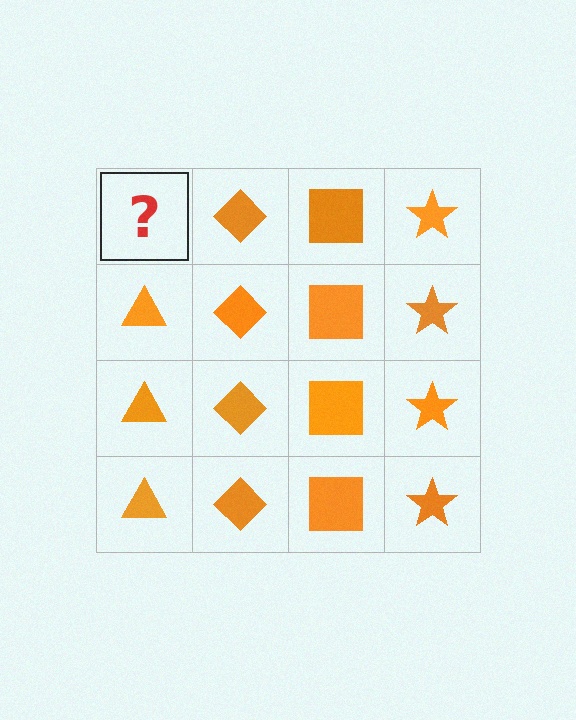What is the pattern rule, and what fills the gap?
The rule is that each column has a consistent shape. The gap should be filled with an orange triangle.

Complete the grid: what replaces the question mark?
The question mark should be replaced with an orange triangle.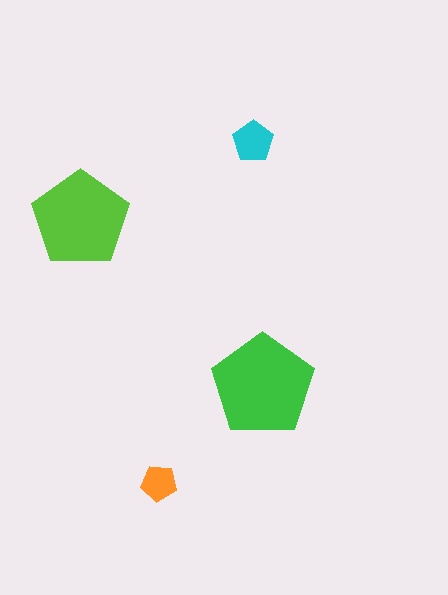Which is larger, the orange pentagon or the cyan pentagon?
The cyan one.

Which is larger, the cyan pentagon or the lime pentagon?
The lime one.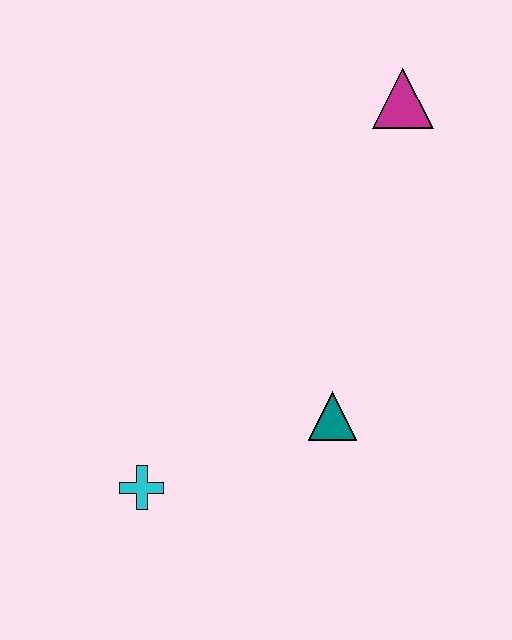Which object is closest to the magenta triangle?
The teal triangle is closest to the magenta triangle.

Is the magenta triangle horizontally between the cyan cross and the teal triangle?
No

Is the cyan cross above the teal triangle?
No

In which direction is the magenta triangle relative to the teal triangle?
The magenta triangle is above the teal triangle.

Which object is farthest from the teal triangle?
The magenta triangle is farthest from the teal triangle.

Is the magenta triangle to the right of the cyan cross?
Yes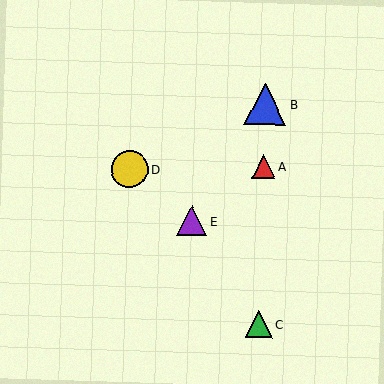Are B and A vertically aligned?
Yes, both are at x≈265.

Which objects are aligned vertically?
Objects A, B, C are aligned vertically.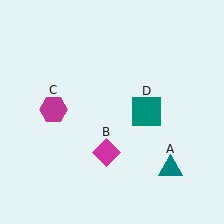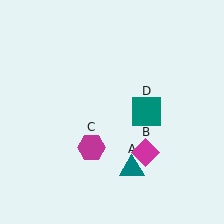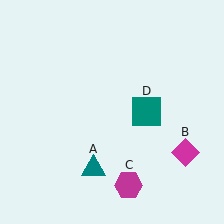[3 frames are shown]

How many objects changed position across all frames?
3 objects changed position: teal triangle (object A), magenta diamond (object B), magenta hexagon (object C).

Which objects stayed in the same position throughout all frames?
Teal square (object D) remained stationary.